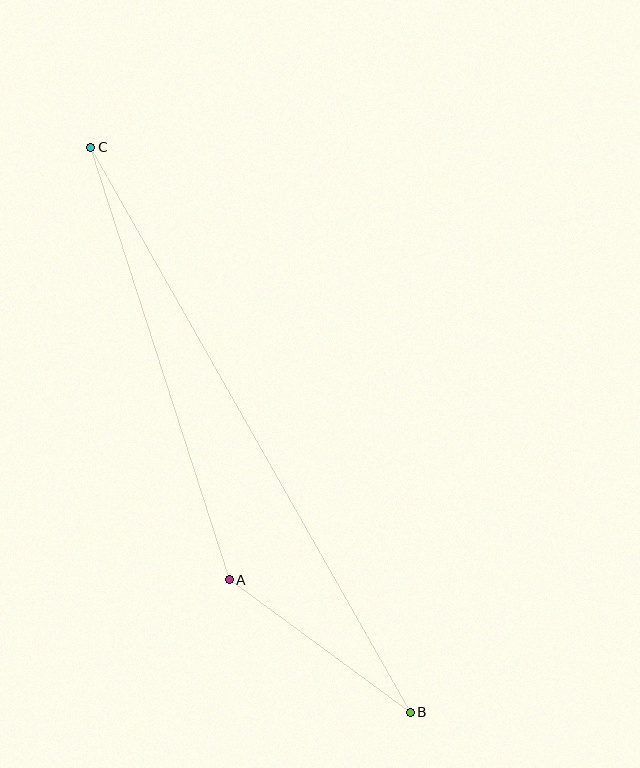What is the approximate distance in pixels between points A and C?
The distance between A and C is approximately 454 pixels.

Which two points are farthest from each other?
Points B and C are farthest from each other.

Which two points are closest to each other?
Points A and B are closest to each other.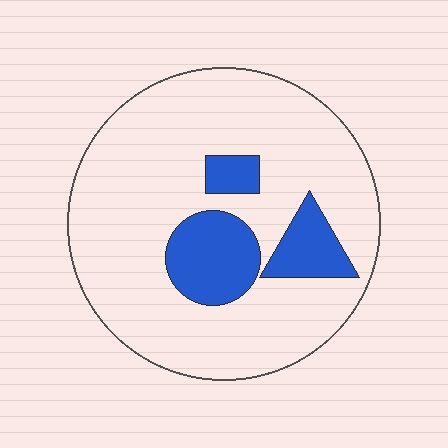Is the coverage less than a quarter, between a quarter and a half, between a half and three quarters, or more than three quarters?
Less than a quarter.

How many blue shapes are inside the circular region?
3.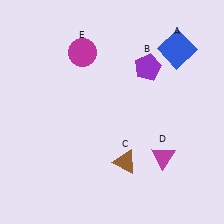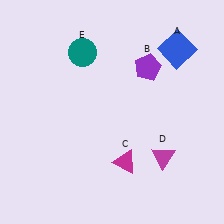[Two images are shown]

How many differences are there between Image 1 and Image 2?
There are 2 differences between the two images.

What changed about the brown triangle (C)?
In Image 1, C is brown. In Image 2, it changed to magenta.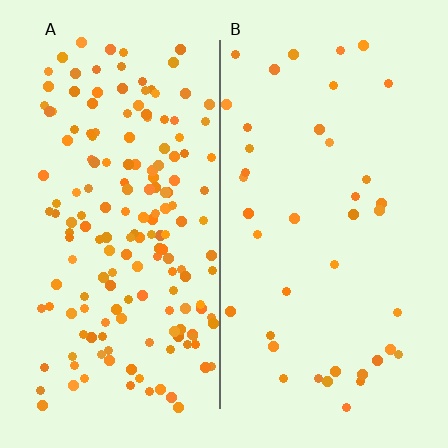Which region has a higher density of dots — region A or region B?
A (the left).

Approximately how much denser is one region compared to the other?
Approximately 4.2× — region A over region B.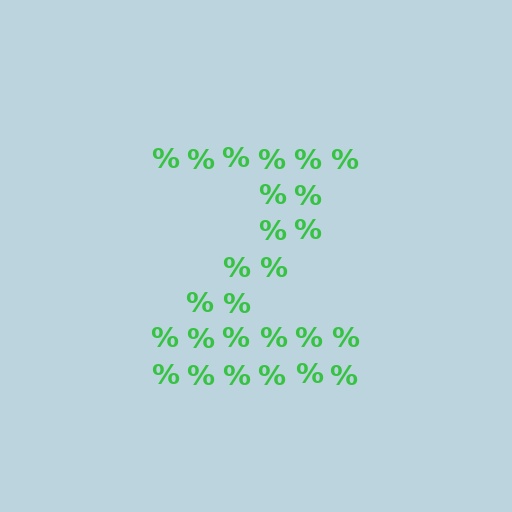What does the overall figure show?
The overall figure shows the letter Z.